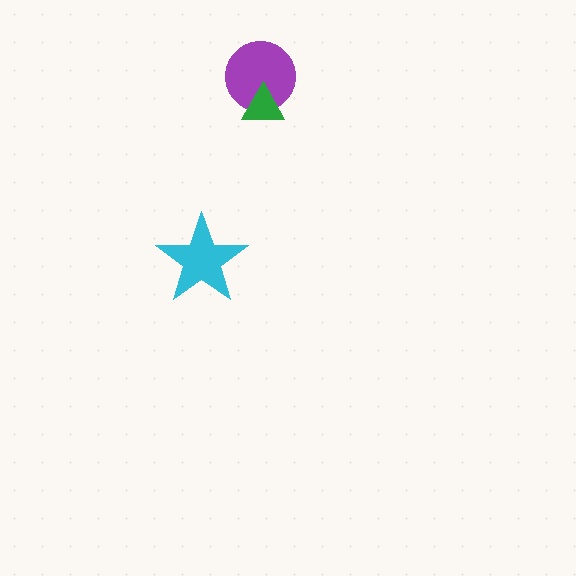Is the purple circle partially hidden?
Yes, it is partially covered by another shape.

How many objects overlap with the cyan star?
0 objects overlap with the cyan star.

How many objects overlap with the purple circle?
1 object overlaps with the purple circle.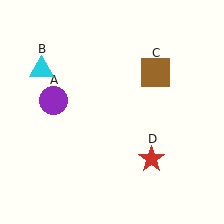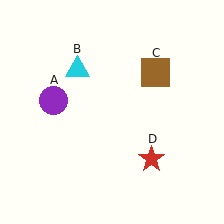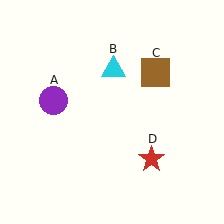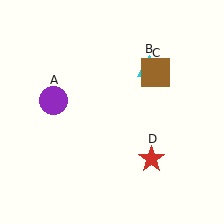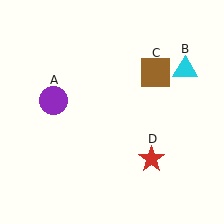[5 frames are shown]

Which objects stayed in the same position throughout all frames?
Purple circle (object A) and brown square (object C) and red star (object D) remained stationary.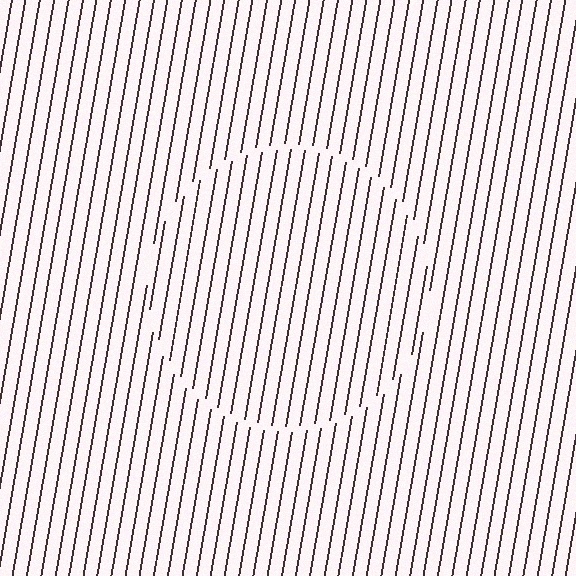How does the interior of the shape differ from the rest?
The interior of the shape contains the same grating, shifted by half a period — the contour is defined by the phase discontinuity where line-ends from the inner and outer gratings abut.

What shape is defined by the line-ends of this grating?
An illusory circle. The interior of the shape contains the same grating, shifted by half a period — the contour is defined by the phase discontinuity where line-ends from the inner and outer gratings abut.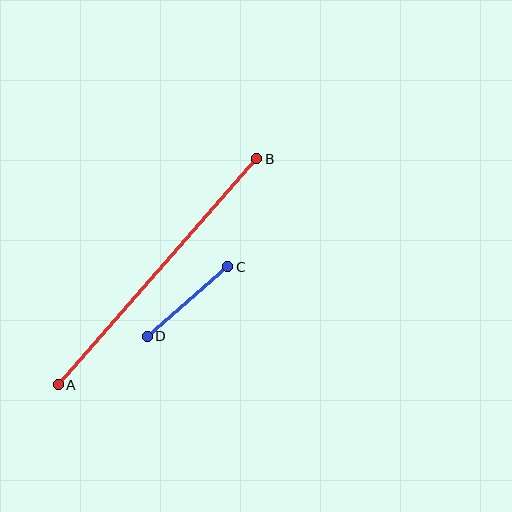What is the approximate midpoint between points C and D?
The midpoint is at approximately (188, 302) pixels.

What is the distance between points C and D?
The distance is approximately 106 pixels.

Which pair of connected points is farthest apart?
Points A and B are farthest apart.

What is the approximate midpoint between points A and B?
The midpoint is at approximately (158, 272) pixels.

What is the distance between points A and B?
The distance is approximately 301 pixels.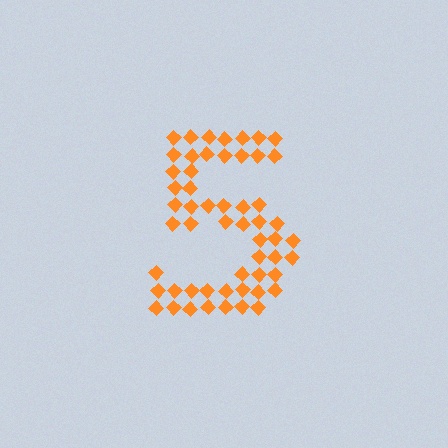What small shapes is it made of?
It is made of small diamonds.